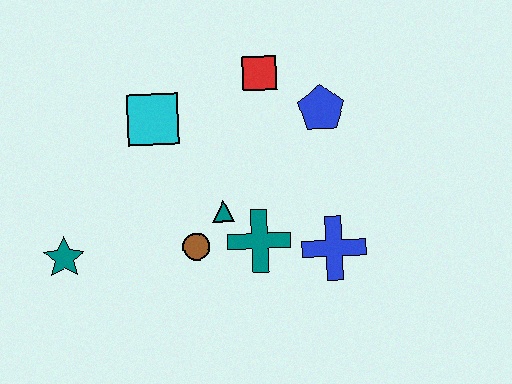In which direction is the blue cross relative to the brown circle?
The blue cross is to the right of the brown circle.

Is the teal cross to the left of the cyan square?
No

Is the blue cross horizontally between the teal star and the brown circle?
No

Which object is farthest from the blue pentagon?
The teal star is farthest from the blue pentagon.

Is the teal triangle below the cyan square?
Yes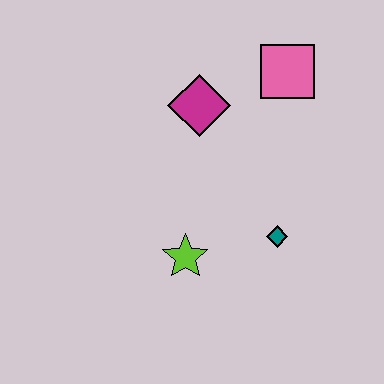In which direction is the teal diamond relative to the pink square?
The teal diamond is below the pink square.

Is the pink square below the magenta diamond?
No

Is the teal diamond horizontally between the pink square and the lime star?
Yes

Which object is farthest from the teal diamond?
The pink square is farthest from the teal diamond.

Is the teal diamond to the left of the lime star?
No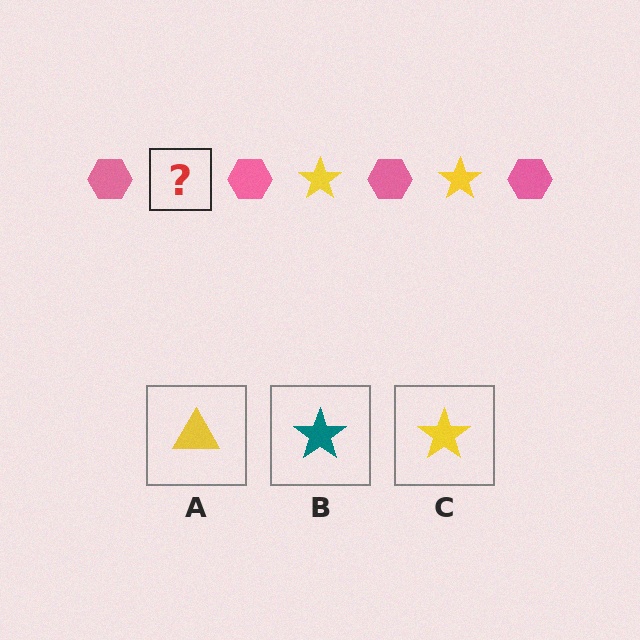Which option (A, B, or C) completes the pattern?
C.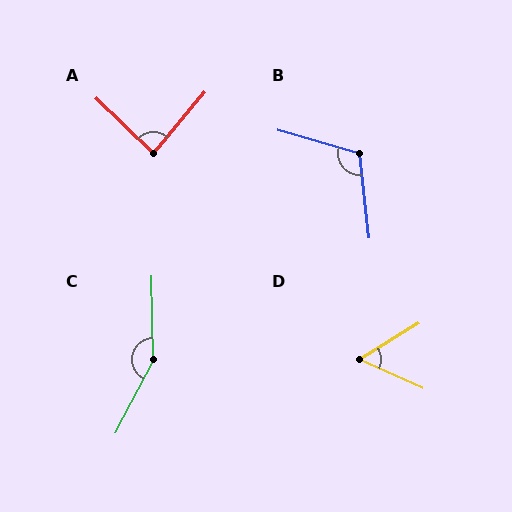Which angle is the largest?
C, at approximately 151 degrees.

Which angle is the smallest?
D, at approximately 56 degrees.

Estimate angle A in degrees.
Approximately 86 degrees.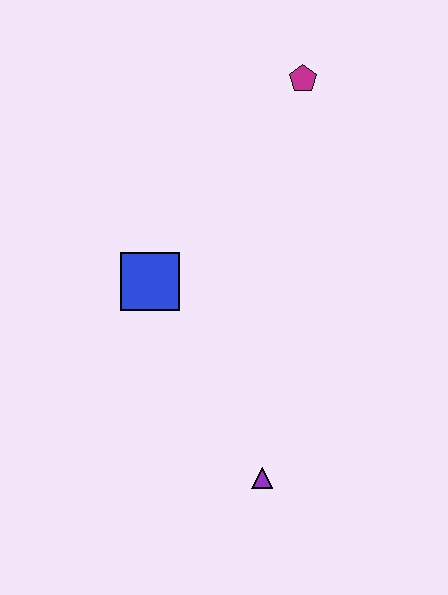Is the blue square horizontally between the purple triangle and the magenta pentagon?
No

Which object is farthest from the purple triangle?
The magenta pentagon is farthest from the purple triangle.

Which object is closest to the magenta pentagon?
The blue square is closest to the magenta pentagon.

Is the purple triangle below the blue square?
Yes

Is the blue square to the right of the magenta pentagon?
No